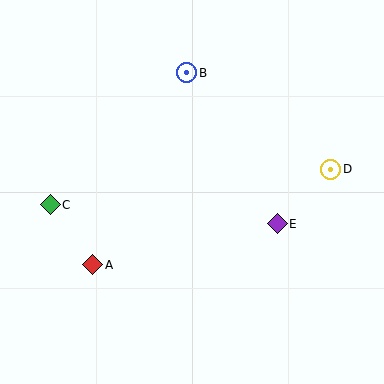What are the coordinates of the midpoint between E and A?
The midpoint between E and A is at (185, 244).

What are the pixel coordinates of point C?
Point C is at (50, 205).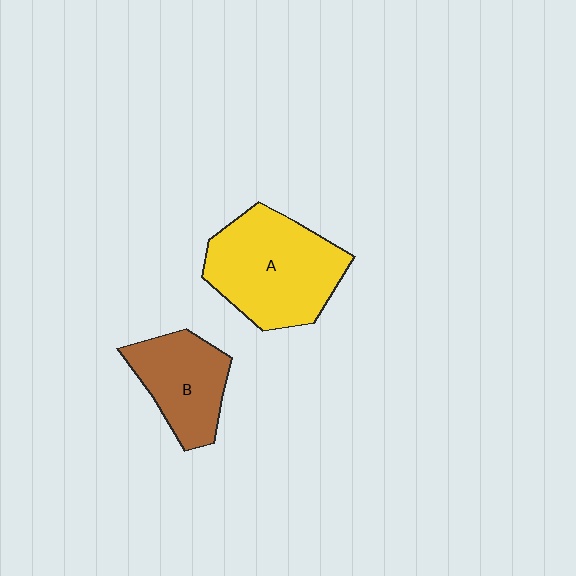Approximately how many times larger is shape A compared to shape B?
Approximately 1.5 times.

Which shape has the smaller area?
Shape B (brown).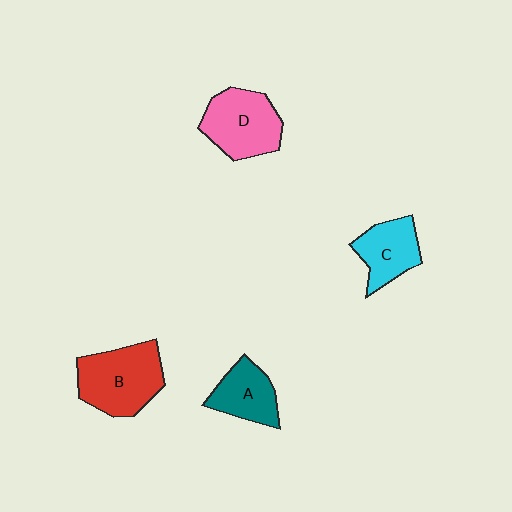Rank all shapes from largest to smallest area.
From largest to smallest: B (red), D (pink), C (cyan), A (teal).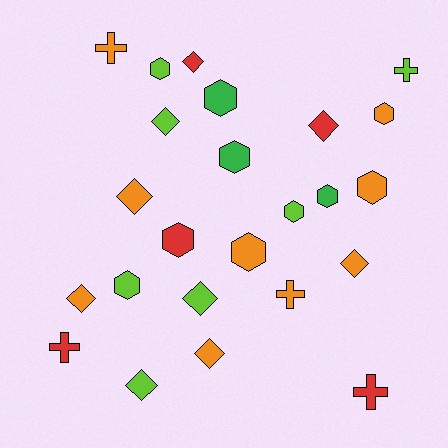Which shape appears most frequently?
Hexagon, with 10 objects.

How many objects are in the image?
There are 24 objects.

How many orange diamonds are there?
There are 4 orange diamonds.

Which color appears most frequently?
Orange, with 9 objects.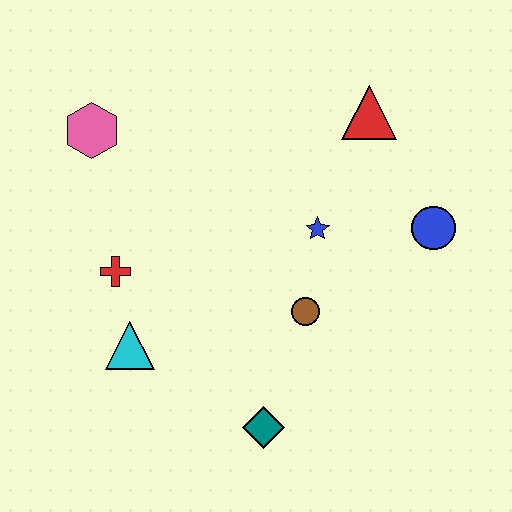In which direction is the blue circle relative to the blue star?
The blue circle is to the right of the blue star.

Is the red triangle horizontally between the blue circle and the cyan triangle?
Yes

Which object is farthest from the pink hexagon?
The blue circle is farthest from the pink hexagon.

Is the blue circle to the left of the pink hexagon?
No